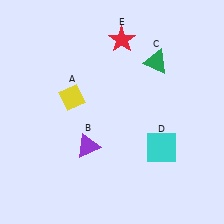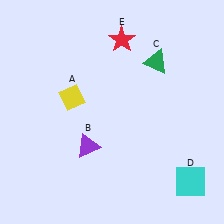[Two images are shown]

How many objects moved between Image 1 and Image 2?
1 object moved between the two images.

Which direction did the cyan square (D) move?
The cyan square (D) moved down.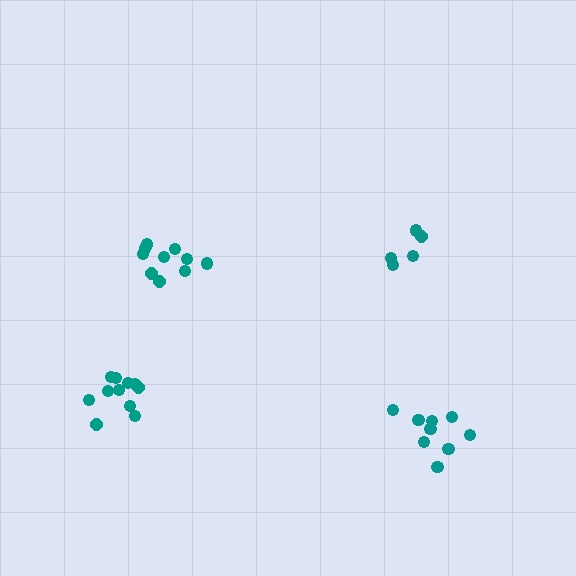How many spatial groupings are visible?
There are 4 spatial groupings.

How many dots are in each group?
Group 1: 11 dots, Group 2: 10 dots, Group 3: 5 dots, Group 4: 9 dots (35 total).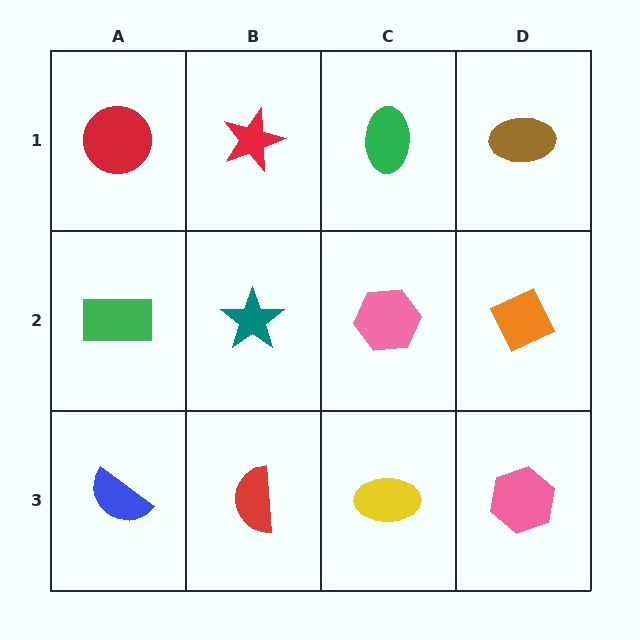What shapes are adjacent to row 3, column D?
An orange diamond (row 2, column D), a yellow ellipse (row 3, column C).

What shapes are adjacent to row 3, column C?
A pink hexagon (row 2, column C), a red semicircle (row 3, column B), a pink hexagon (row 3, column D).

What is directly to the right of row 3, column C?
A pink hexagon.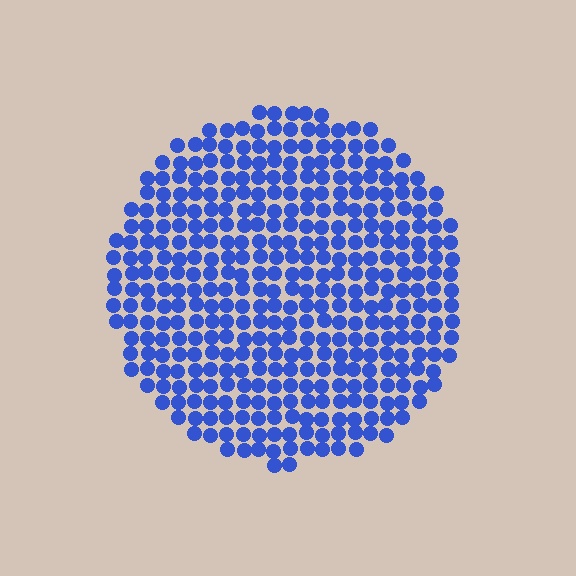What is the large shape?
The large shape is a circle.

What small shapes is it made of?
It is made of small circles.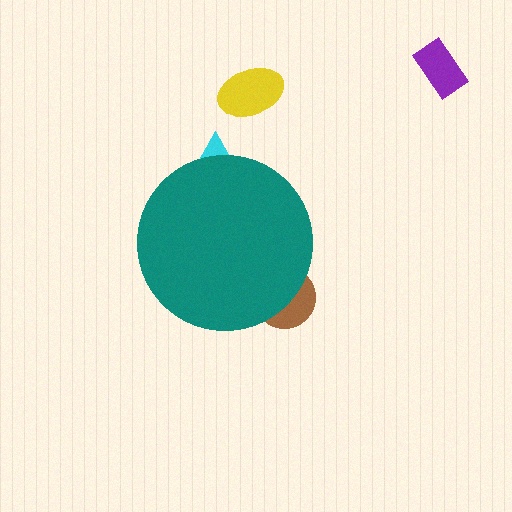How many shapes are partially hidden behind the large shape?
2 shapes are partially hidden.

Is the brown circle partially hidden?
Yes, the brown circle is partially hidden behind the teal circle.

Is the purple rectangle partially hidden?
No, the purple rectangle is fully visible.